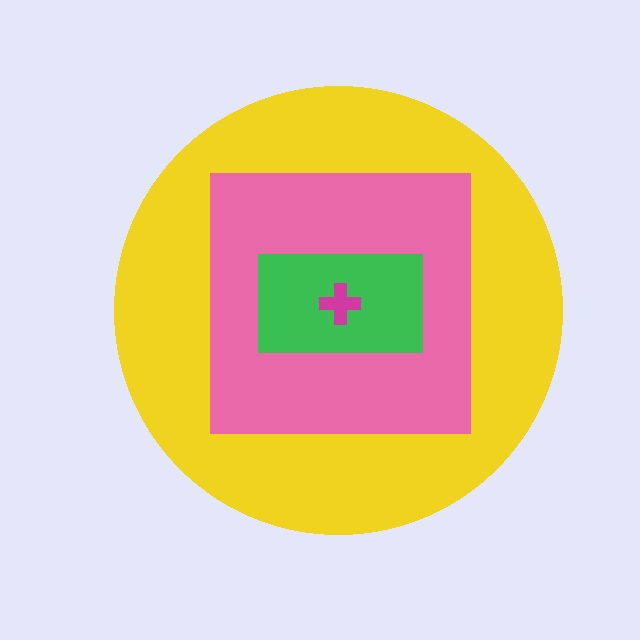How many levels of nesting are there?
4.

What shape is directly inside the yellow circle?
The pink square.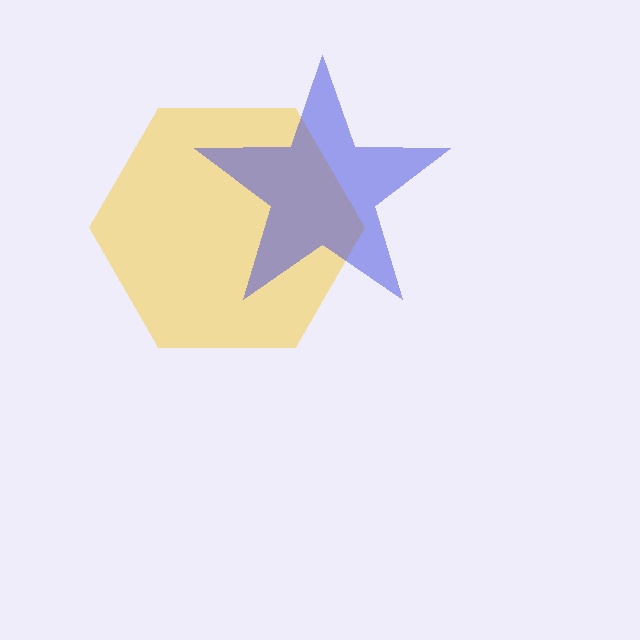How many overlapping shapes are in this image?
There are 2 overlapping shapes in the image.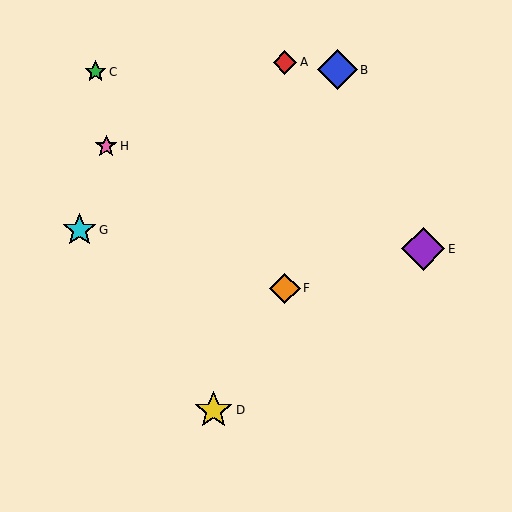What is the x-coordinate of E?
Object E is at x≈423.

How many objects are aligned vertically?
2 objects (A, F) are aligned vertically.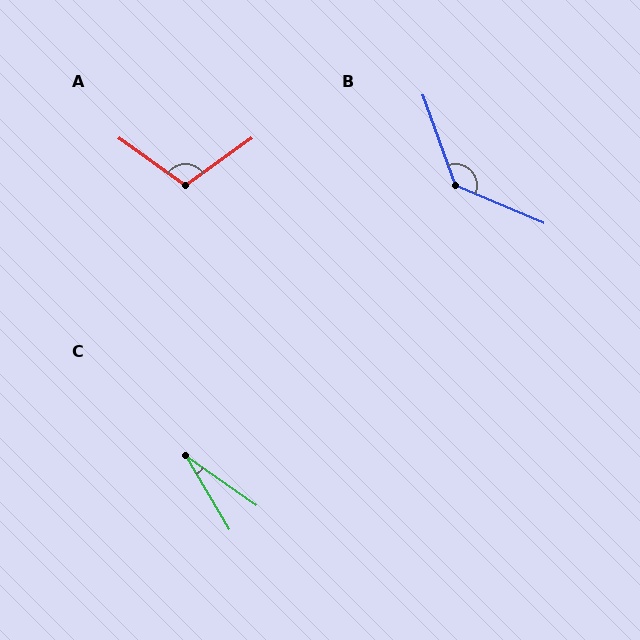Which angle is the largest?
B, at approximately 133 degrees.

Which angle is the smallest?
C, at approximately 25 degrees.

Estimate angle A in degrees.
Approximately 109 degrees.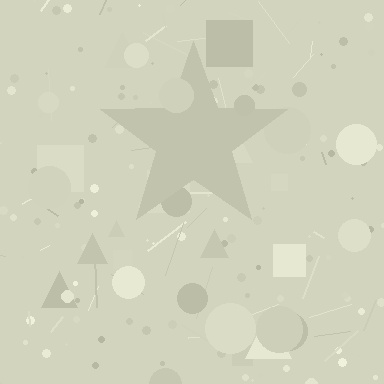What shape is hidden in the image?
A star is hidden in the image.